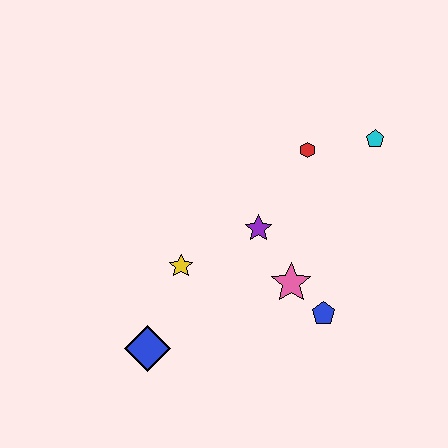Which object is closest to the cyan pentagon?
The red hexagon is closest to the cyan pentagon.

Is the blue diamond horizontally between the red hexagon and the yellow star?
No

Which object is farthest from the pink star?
The cyan pentagon is farthest from the pink star.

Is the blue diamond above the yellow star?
No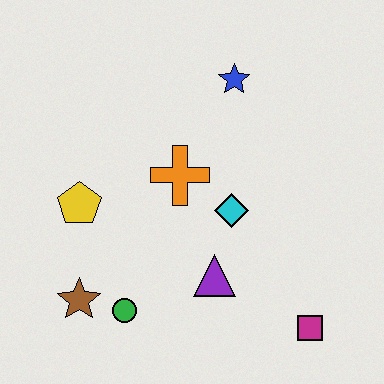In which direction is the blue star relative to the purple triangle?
The blue star is above the purple triangle.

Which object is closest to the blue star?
The orange cross is closest to the blue star.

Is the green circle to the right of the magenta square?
No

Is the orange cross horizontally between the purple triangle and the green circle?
Yes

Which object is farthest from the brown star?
The blue star is farthest from the brown star.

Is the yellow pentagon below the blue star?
Yes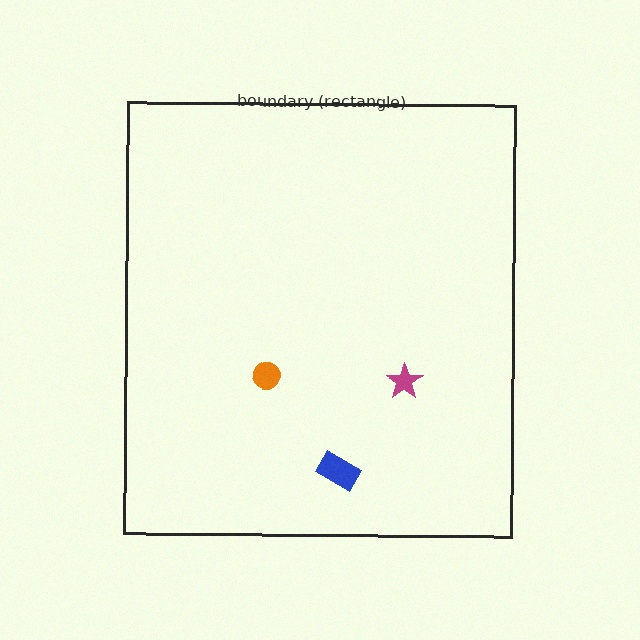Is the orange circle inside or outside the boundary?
Inside.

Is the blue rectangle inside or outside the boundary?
Inside.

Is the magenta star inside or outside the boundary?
Inside.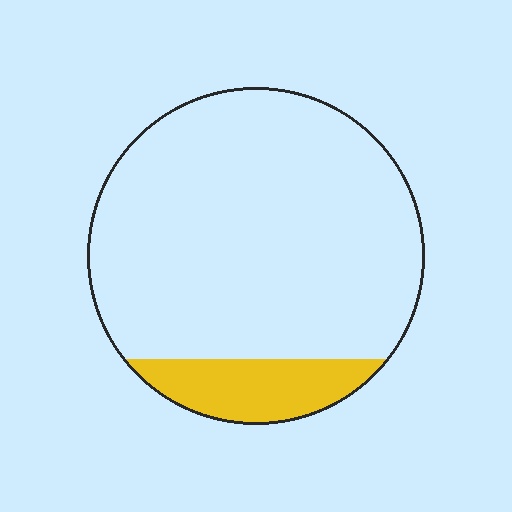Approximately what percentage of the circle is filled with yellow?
Approximately 15%.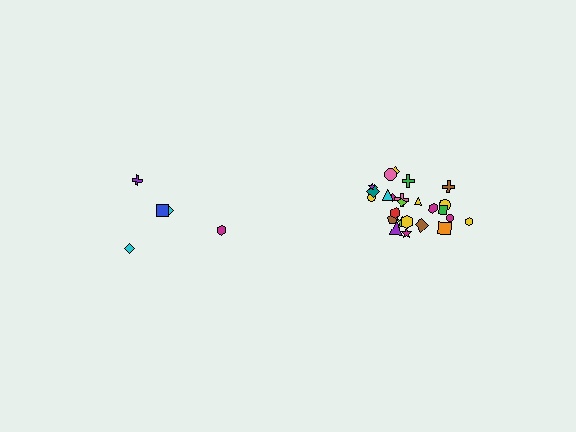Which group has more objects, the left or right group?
The right group.